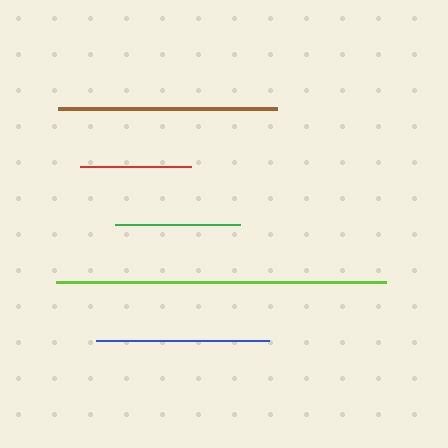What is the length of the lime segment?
The lime segment is approximately 331 pixels long.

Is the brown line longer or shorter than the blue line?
The brown line is longer than the blue line.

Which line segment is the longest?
The lime line is the longest at approximately 331 pixels.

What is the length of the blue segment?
The blue segment is approximately 173 pixels long.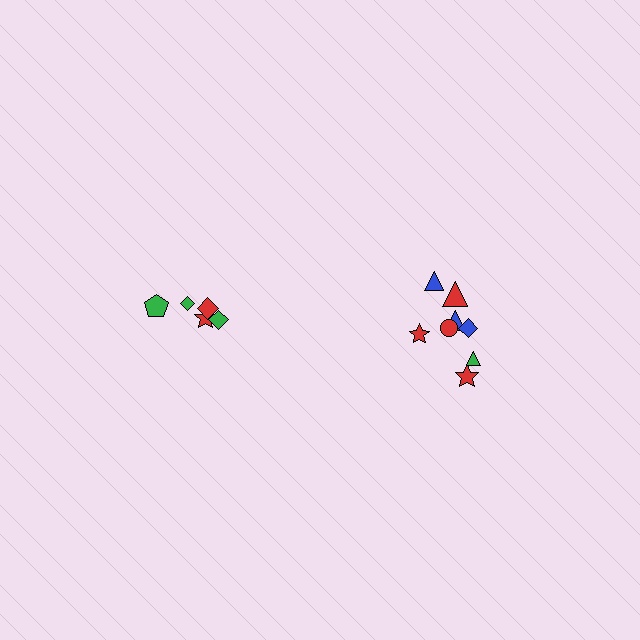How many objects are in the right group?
There are 8 objects.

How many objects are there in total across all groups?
There are 13 objects.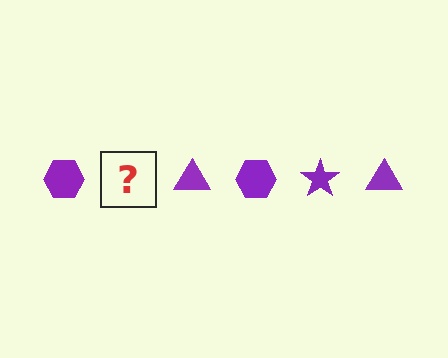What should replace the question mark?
The question mark should be replaced with a purple star.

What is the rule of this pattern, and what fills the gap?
The rule is that the pattern cycles through hexagon, star, triangle shapes in purple. The gap should be filled with a purple star.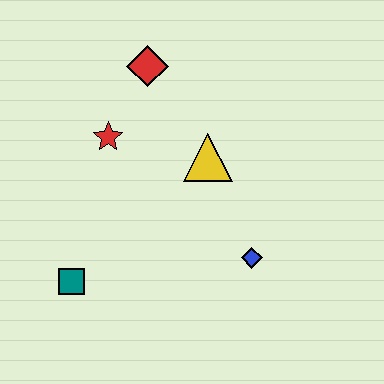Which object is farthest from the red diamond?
The teal square is farthest from the red diamond.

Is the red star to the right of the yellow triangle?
No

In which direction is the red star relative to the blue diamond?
The red star is to the left of the blue diamond.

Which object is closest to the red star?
The red diamond is closest to the red star.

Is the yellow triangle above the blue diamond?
Yes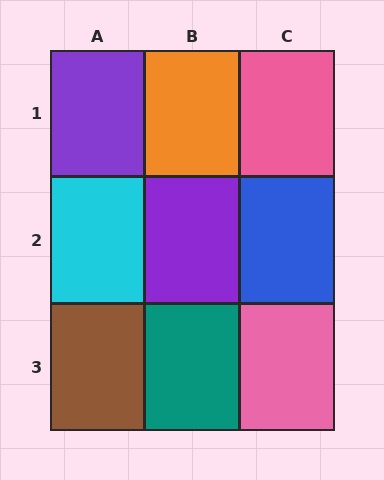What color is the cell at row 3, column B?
Teal.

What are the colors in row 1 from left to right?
Purple, orange, pink.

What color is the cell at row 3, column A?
Brown.